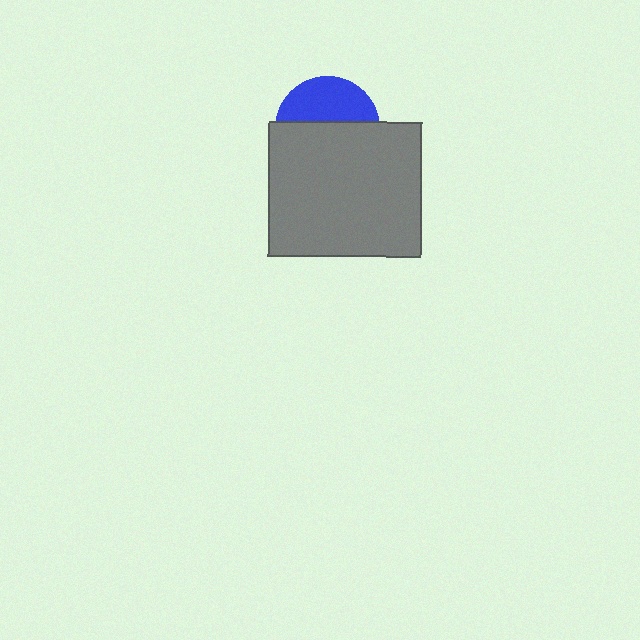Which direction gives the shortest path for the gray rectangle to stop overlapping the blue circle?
Moving down gives the shortest separation.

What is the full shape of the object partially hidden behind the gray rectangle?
The partially hidden object is a blue circle.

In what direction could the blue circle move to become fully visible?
The blue circle could move up. That would shift it out from behind the gray rectangle entirely.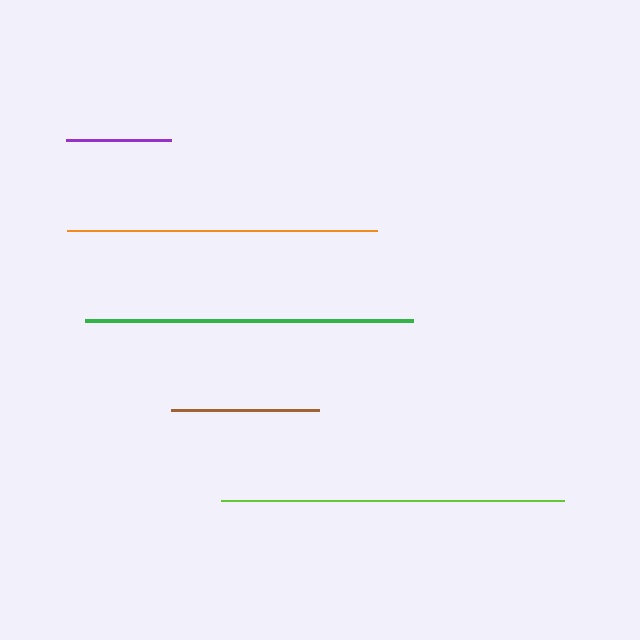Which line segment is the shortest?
The purple line is the shortest at approximately 105 pixels.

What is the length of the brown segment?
The brown segment is approximately 148 pixels long.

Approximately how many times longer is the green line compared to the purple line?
The green line is approximately 3.1 times the length of the purple line.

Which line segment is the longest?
The lime line is the longest at approximately 342 pixels.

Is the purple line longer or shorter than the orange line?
The orange line is longer than the purple line.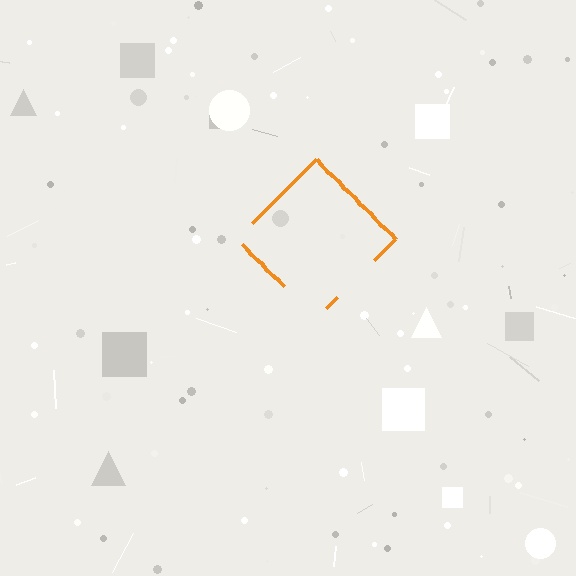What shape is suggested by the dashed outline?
The dashed outline suggests a diamond.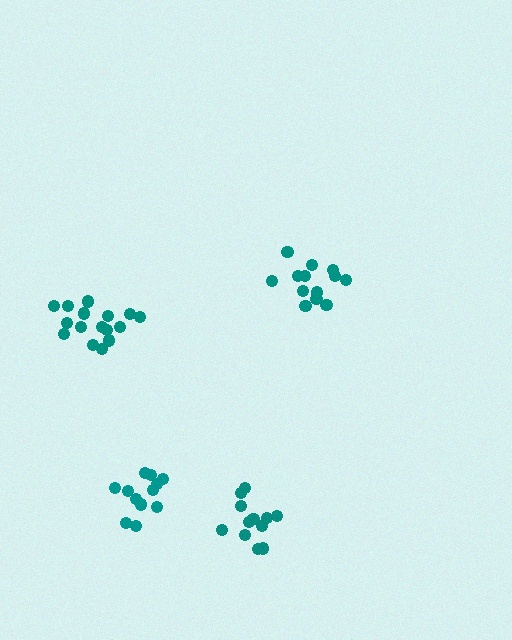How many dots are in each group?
Group 1: 13 dots, Group 2: 12 dots, Group 3: 16 dots, Group 4: 12 dots (53 total).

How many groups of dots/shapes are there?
There are 4 groups.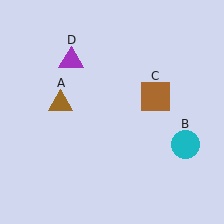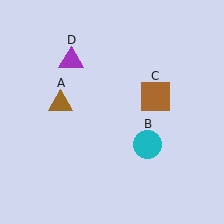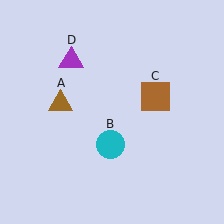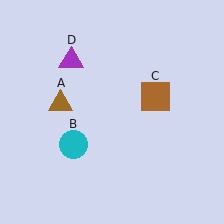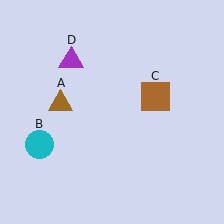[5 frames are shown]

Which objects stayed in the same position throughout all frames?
Brown triangle (object A) and brown square (object C) and purple triangle (object D) remained stationary.